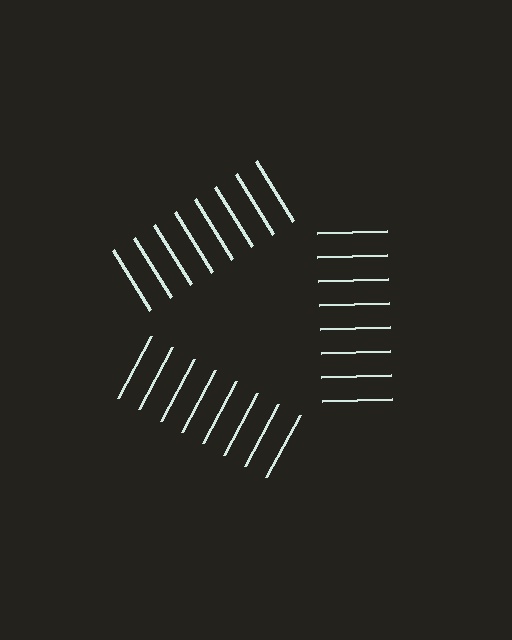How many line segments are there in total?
24 — 8 along each of the 3 edges.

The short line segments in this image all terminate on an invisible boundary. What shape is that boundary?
An illusory triangle — the line segments terminate on its edges but no continuous stroke is drawn.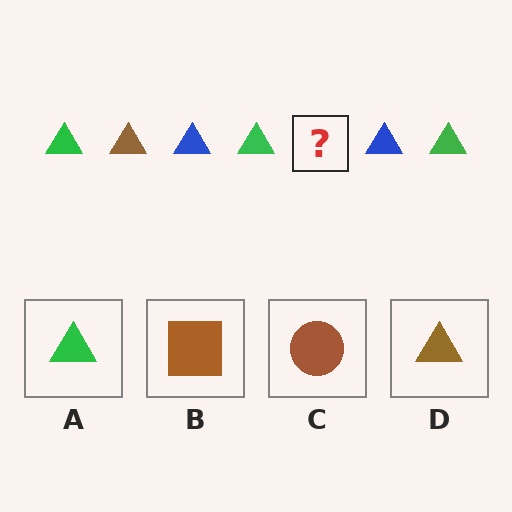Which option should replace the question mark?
Option D.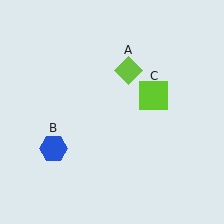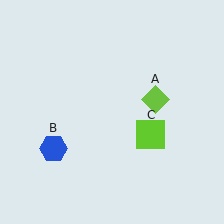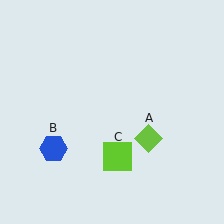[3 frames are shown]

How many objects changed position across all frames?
2 objects changed position: lime diamond (object A), lime square (object C).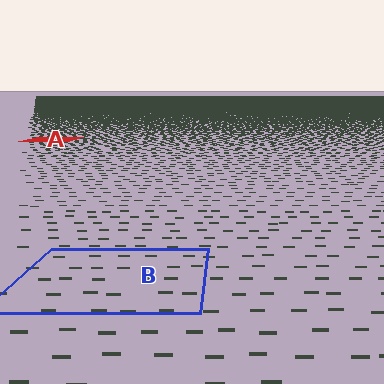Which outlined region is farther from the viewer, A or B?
Region A is farther from the viewer — the texture elements inside it appear smaller and more densely packed.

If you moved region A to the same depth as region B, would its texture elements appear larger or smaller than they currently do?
They would appear larger. At a closer depth, the same texture elements are projected at a bigger on-screen size.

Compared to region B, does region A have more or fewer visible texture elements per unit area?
Region A has more texture elements per unit area — they are packed more densely because it is farther away.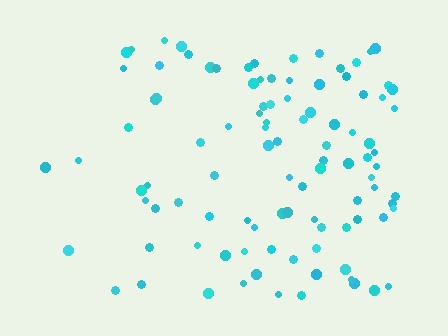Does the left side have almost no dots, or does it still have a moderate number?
Still a moderate number, just noticeably fewer than the right.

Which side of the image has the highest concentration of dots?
The right.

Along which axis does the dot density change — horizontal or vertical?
Horizontal.